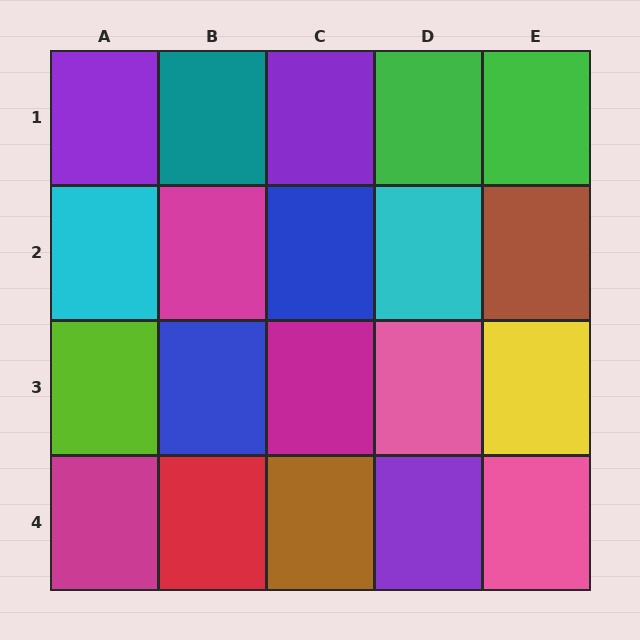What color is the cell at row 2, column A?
Cyan.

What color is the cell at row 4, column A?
Magenta.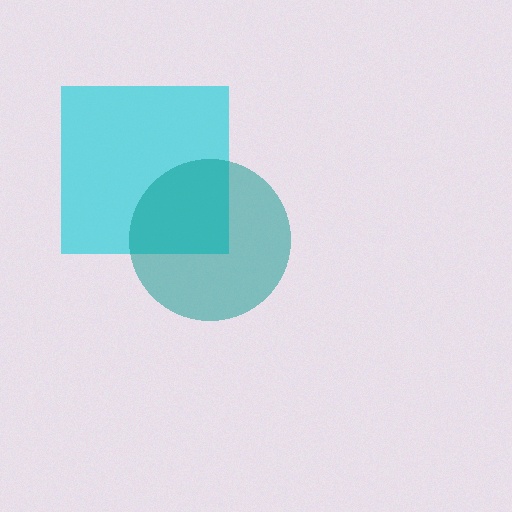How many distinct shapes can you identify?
There are 2 distinct shapes: a cyan square, a teal circle.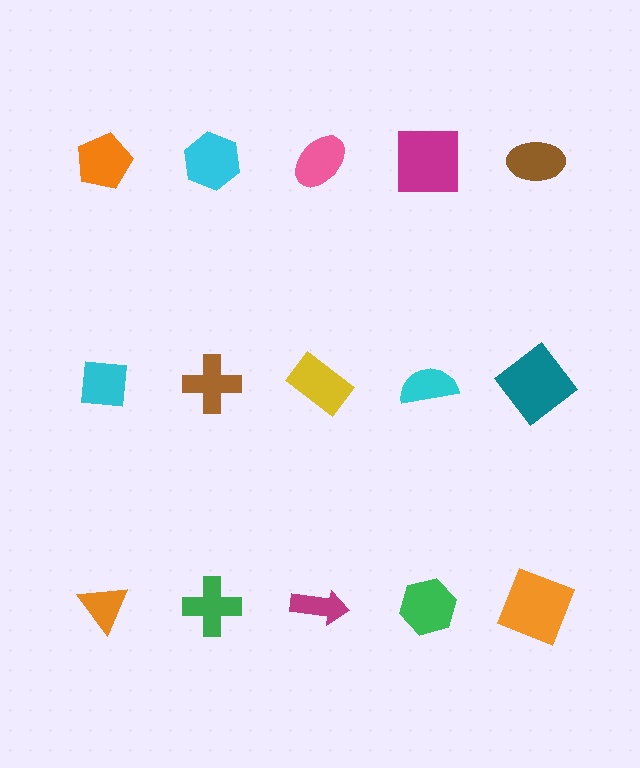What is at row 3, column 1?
An orange triangle.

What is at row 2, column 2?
A brown cross.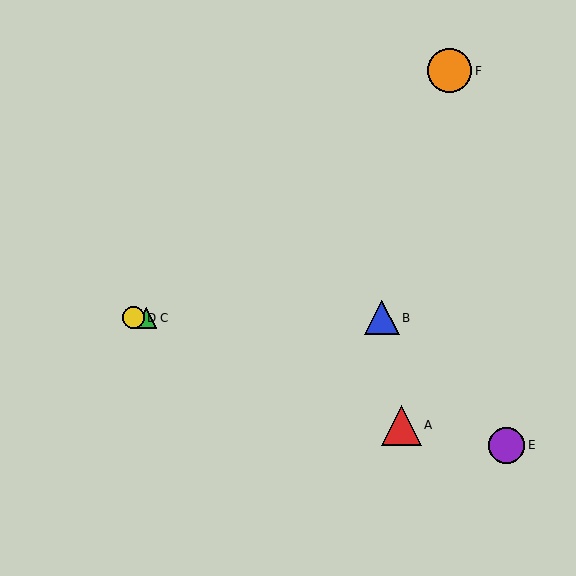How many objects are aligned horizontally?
3 objects (B, C, D) are aligned horizontally.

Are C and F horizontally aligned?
No, C is at y≈318 and F is at y≈71.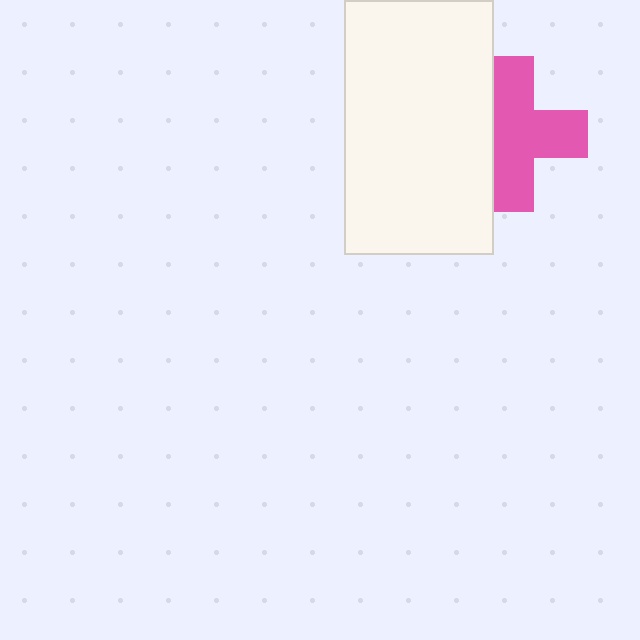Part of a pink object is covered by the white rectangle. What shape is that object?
It is a cross.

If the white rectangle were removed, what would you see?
You would see the complete pink cross.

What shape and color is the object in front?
The object in front is a white rectangle.